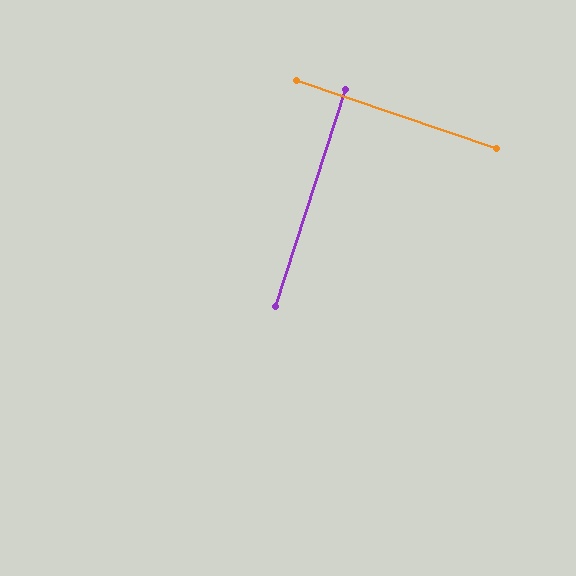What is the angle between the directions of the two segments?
Approximately 89 degrees.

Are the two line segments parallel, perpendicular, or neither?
Perpendicular — they meet at approximately 89°.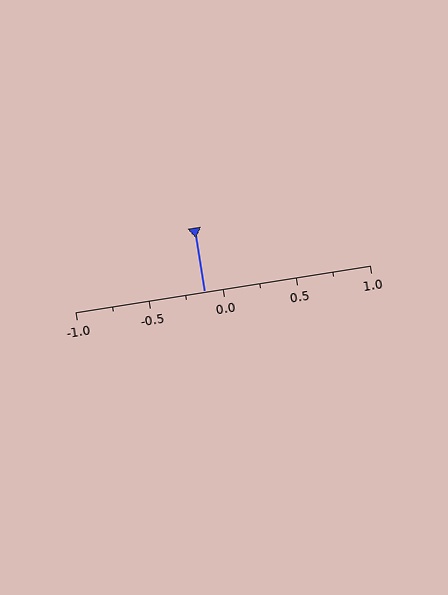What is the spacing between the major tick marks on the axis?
The major ticks are spaced 0.5 apart.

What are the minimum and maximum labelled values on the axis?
The axis runs from -1.0 to 1.0.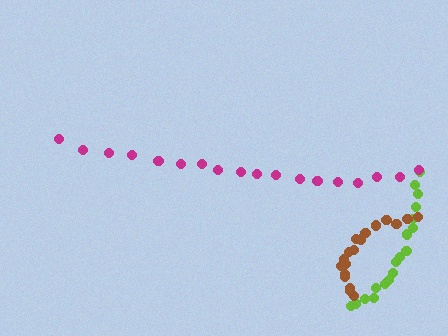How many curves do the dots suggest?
There are 3 distinct paths.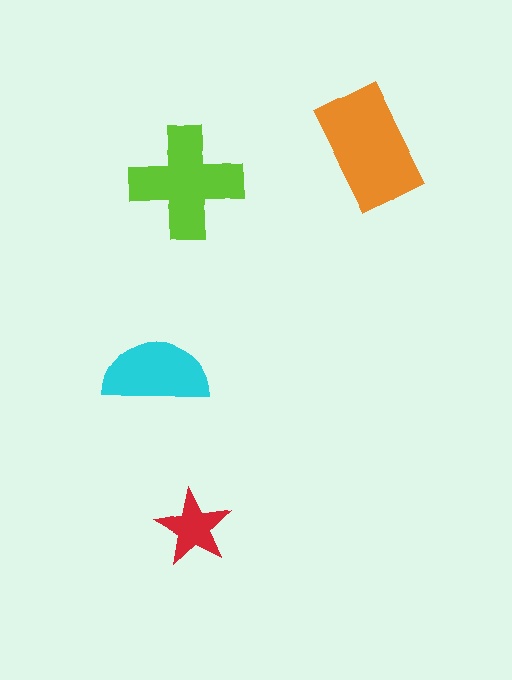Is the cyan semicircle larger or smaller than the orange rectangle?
Smaller.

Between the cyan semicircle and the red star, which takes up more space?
The cyan semicircle.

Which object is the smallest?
The red star.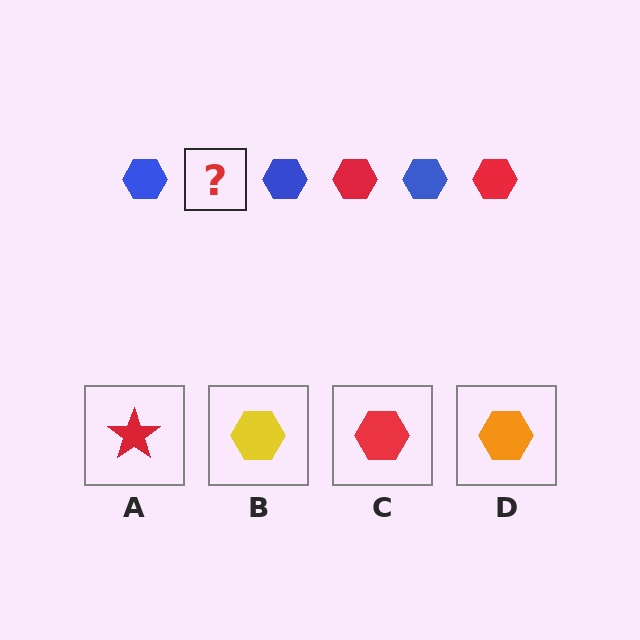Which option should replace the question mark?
Option C.